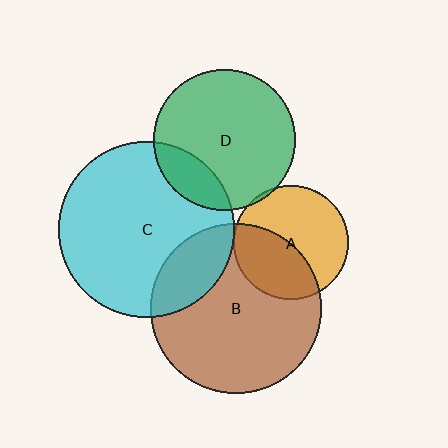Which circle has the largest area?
Circle C (cyan).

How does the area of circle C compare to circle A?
Approximately 2.4 times.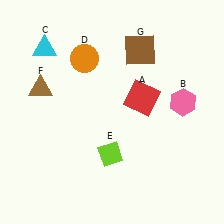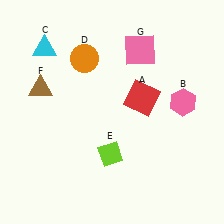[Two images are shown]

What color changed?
The square (G) changed from brown in Image 1 to pink in Image 2.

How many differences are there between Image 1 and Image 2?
There is 1 difference between the two images.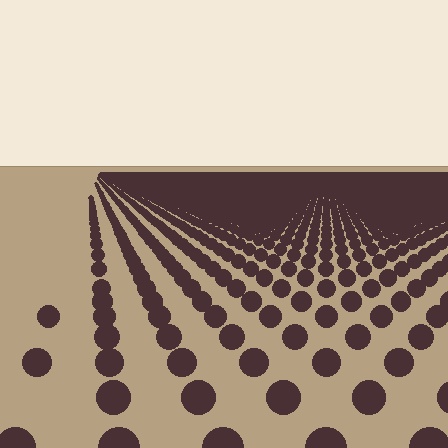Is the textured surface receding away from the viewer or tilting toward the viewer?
The surface is receding away from the viewer. Texture elements get smaller and denser toward the top.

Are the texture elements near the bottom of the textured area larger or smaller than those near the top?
Larger. Near the bottom, elements are closer to the viewer and appear at a bigger on-screen size.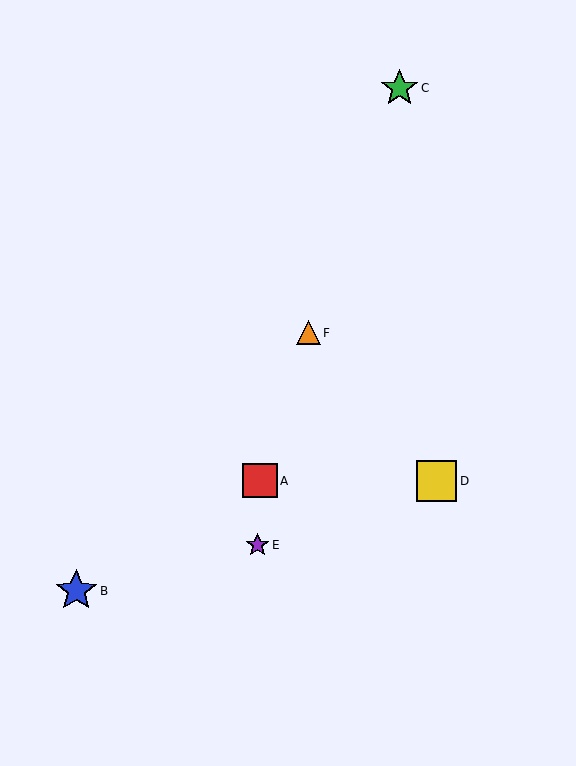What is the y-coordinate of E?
Object E is at y≈545.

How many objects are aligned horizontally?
2 objects (A, D) are aligned horizontally.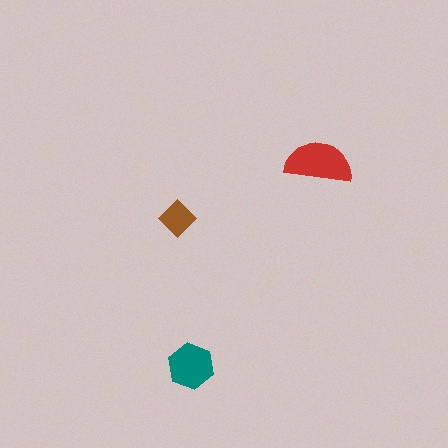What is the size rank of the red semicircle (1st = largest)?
1st.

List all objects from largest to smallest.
The red semicircle, the teal hexagon, the brown diamond.